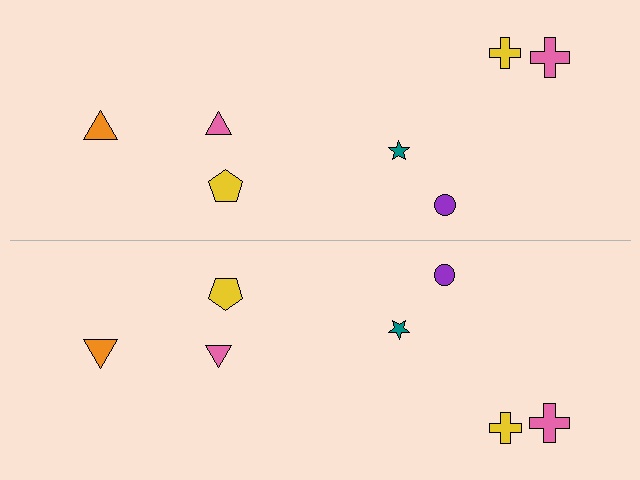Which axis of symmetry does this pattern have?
The pattern has a horizontal axis of symmetry running through the center of the image.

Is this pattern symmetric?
Yes, this pattern has bilateral (reflection) symmetry.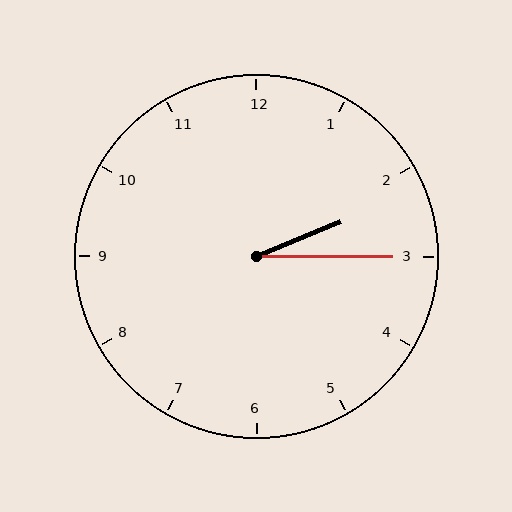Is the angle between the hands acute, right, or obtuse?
It is acute.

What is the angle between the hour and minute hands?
Approximately 22 degrees.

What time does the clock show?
2:15.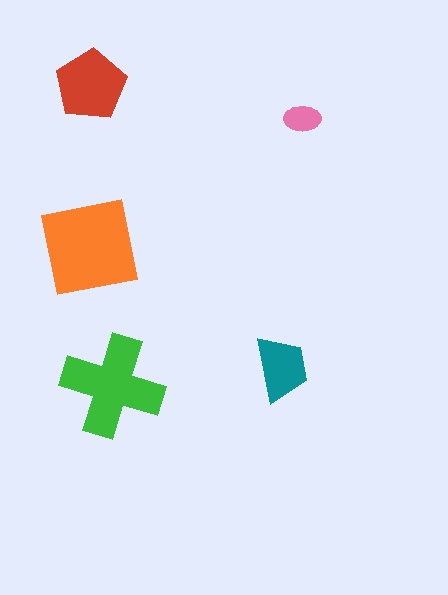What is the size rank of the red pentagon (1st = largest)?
3rd.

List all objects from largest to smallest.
The orange square, the green cross, the red pentagon, the teal trapezoid, the pink ellipse.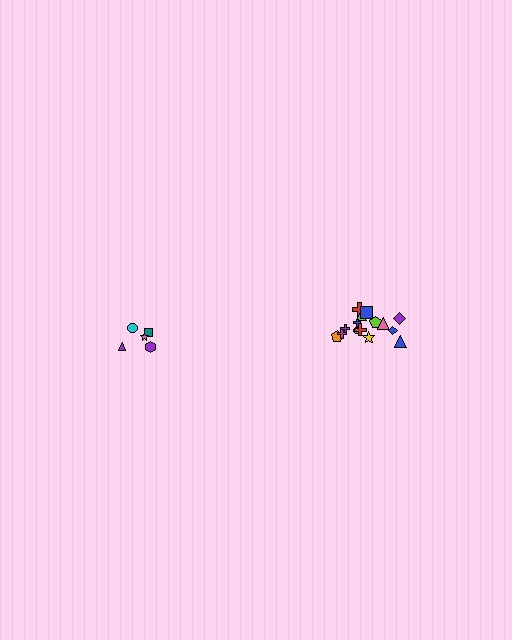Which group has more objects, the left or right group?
The right group.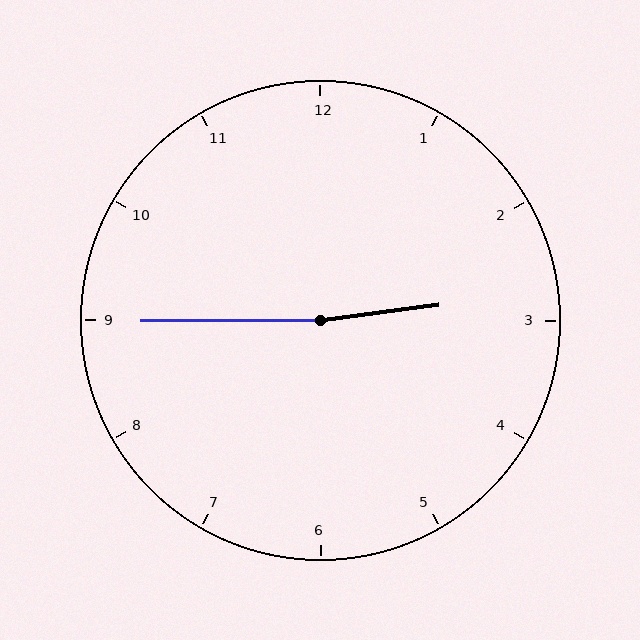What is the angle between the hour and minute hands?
Approximately 172 degrees.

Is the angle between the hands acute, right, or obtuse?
It is obtuse.